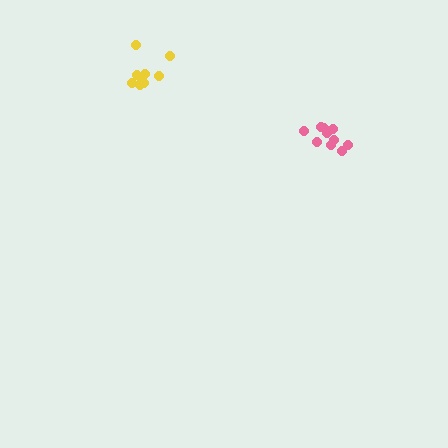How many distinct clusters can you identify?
There are 2 distinct clusters.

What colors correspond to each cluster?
The clusters are colored: pink, yellow.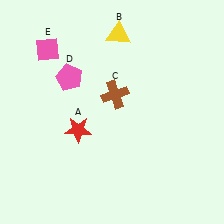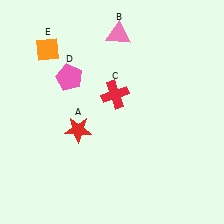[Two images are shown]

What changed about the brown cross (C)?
In Image 1, C is brown. In Image 2, it changed to red.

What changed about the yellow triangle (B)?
In Image 1, B is yellow. In Image 2, it changed to pink.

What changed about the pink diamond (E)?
In Image 1, E is pink. In Image 2, it changed to orange.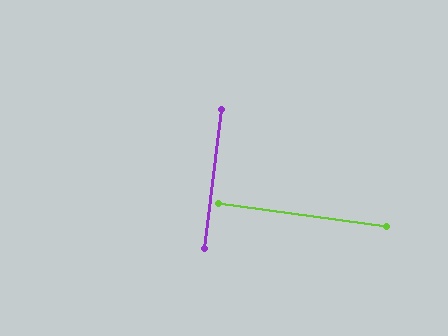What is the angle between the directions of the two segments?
Approximately 89 degrees.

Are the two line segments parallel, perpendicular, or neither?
Perpendicular — they meet at approximately 89°.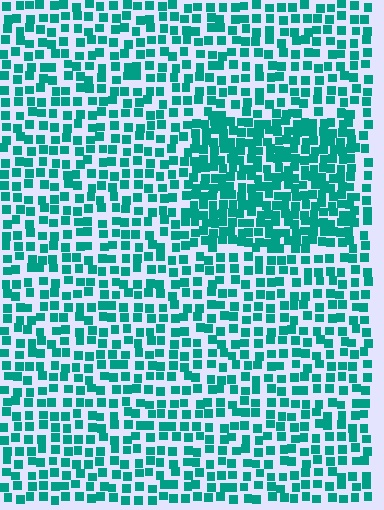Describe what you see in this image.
The image contains small teal elements arranged at two different densities. A rectangle-shaped region is visible where the elements are more densely packed than the surrounding area.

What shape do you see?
I see a rectangle.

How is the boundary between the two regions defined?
The boundary is defined by a change in element density (approximately 1.7x ratio). All elements are the same color, size, and shape.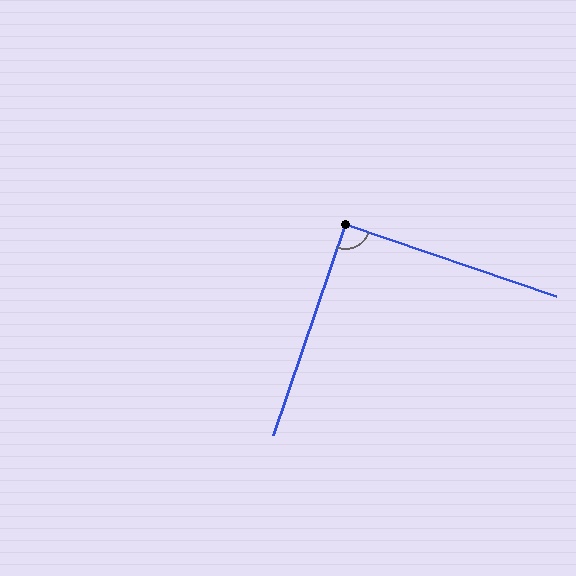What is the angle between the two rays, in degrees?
Approximately 90 degrees.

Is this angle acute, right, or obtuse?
It is approximately a right angle.